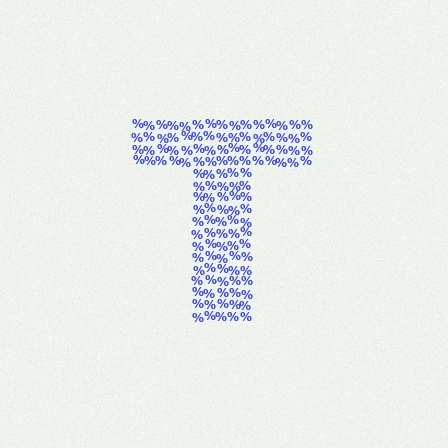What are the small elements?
The small elements are percent signs.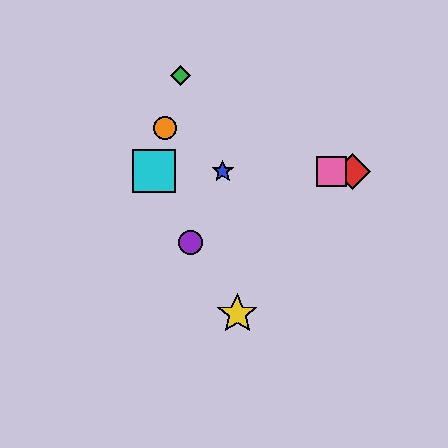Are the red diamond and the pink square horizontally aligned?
Yes, both are at y≈171.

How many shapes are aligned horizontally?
4 shapes (the red diamond, the blue star, the cyan square, the pink square) are aligned horizontally.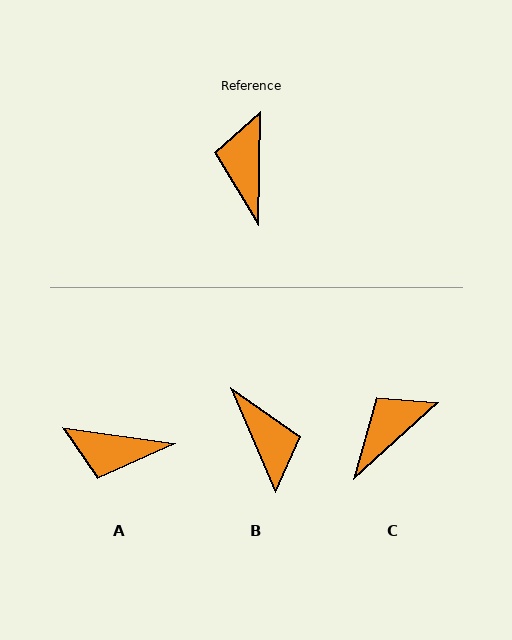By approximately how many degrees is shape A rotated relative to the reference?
Approximately 83 degrees counter-clockwise.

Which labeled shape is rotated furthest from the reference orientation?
B, about 156 degrees away.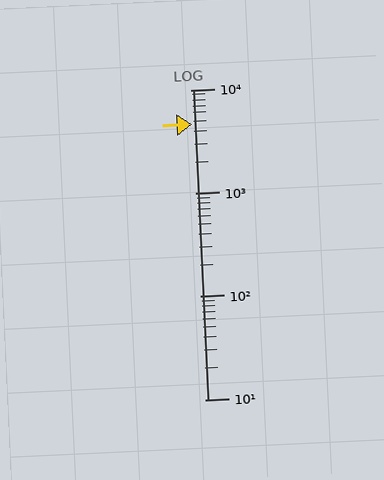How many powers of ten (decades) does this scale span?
The scale spans 3 decades, from 10 to 10000.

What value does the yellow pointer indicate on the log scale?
The pointer indicates approximately 4600.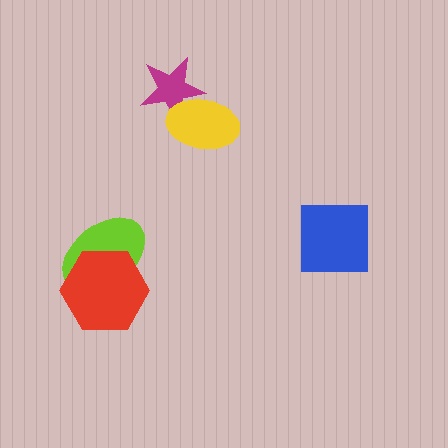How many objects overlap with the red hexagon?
1 object overlaps with the red hexagon.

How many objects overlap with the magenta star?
1 object overlaps with the magenta star.